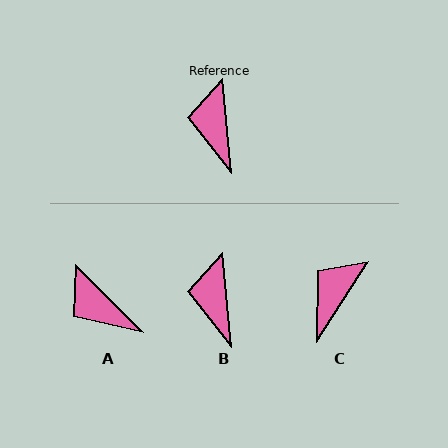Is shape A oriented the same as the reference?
No, it is off by about 39 degrees.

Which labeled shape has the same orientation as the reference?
B.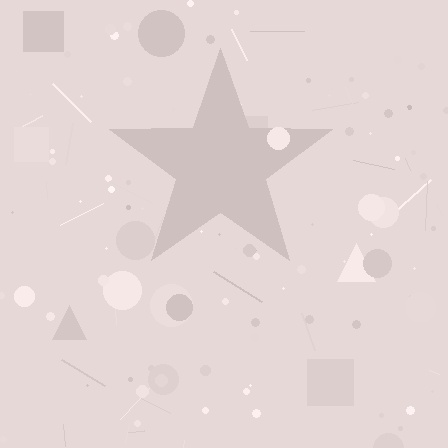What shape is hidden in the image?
A star is hidden in the image.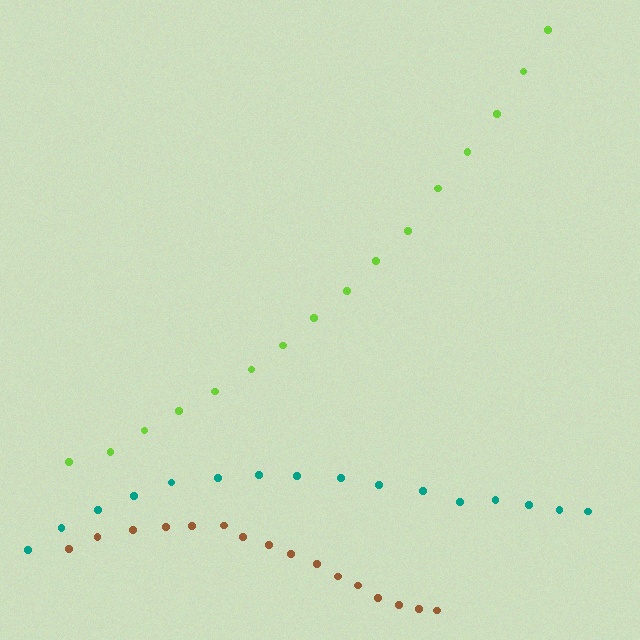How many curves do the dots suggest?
There are 3 distinct paths.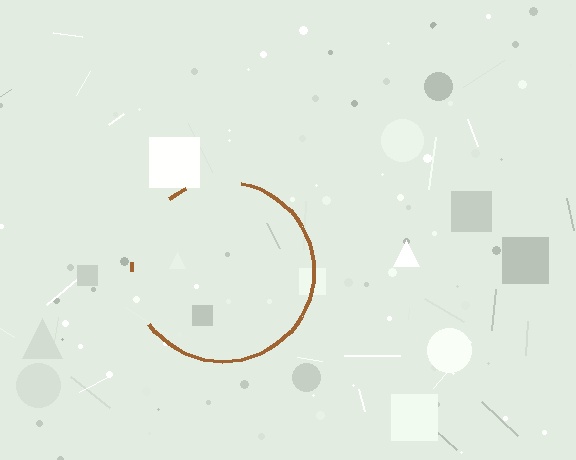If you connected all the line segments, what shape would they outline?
They would outline a circle.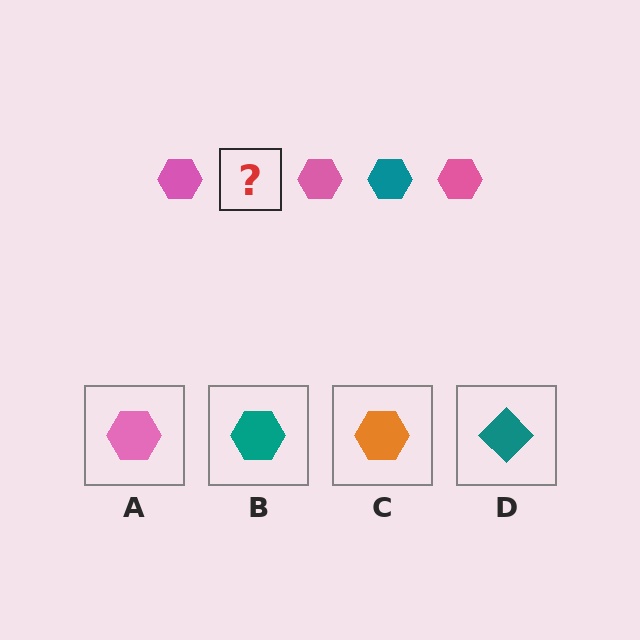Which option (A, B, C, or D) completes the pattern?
B.